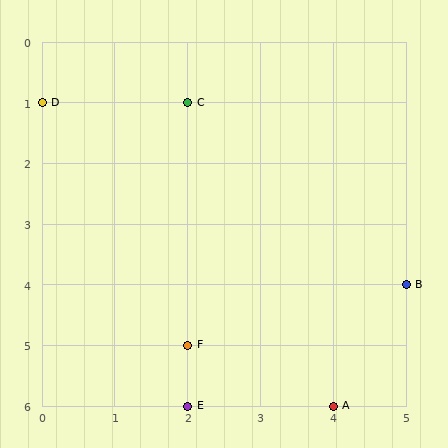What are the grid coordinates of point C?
Point C is at grid coordinates (2, 1).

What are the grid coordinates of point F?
Point F is at grid coordinates (2, 5).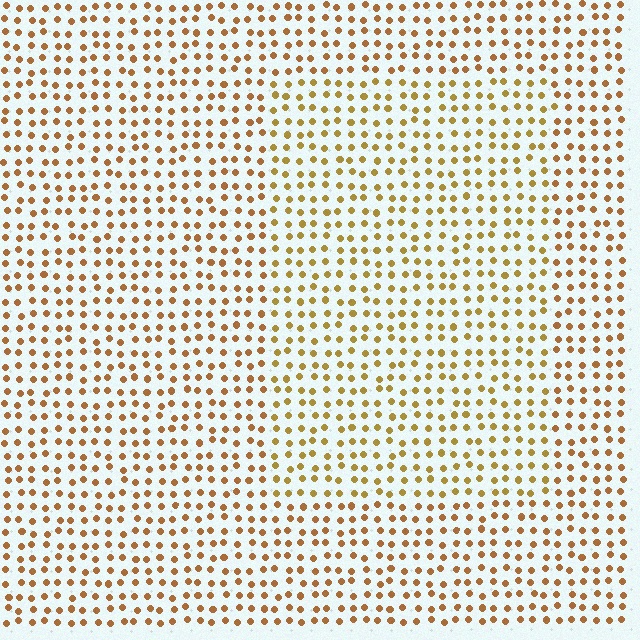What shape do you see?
I see a rectangle.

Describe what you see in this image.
The image is filled with small brown elements in a uniform arrangement. A rectangle-shaped region is visible where the elements are tinted to a slightly different hue, forming a subtle color boundary.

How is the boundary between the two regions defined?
The boundary is defined purely by a slight shift in hue (about 19 degrees). Spacing, size, and orientation are identical on both sides.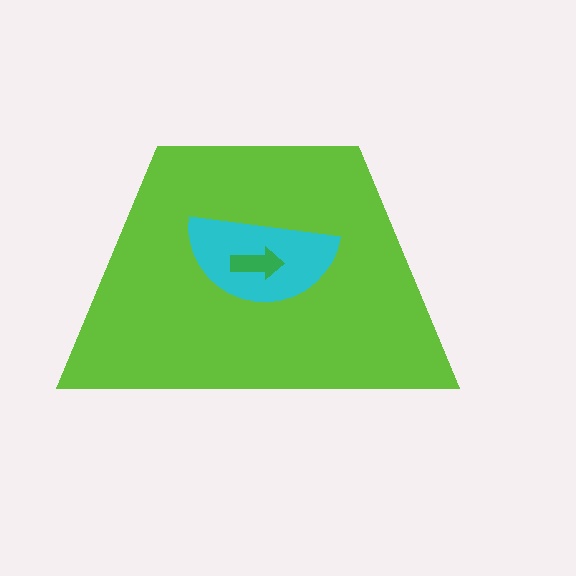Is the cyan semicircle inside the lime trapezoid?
Yes.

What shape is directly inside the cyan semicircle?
The green arrow.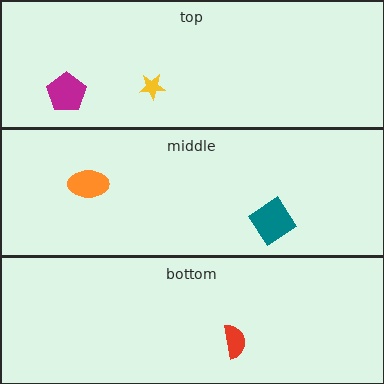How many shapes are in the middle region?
2.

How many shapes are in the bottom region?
1.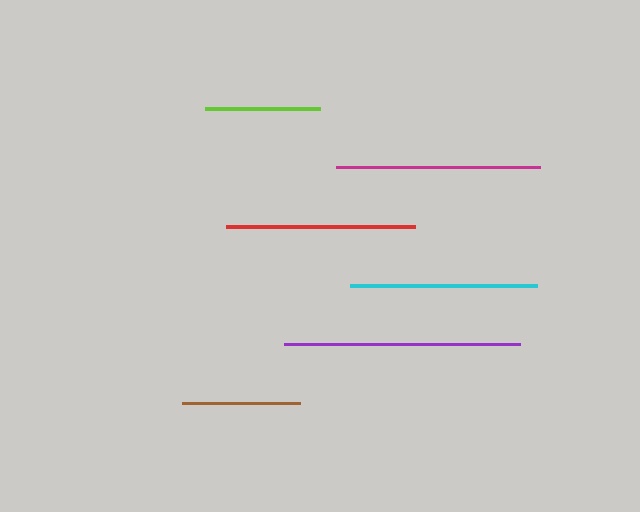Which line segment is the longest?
The purple line is the longest at approximately 236 pixels.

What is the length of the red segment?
The red segment is approximately 189 pixels long.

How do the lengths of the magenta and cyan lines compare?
The magenta and cyan lines are approximately the same length.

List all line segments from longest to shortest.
From longest to shortest: purple, magenta, red, cyan, brown, lime.